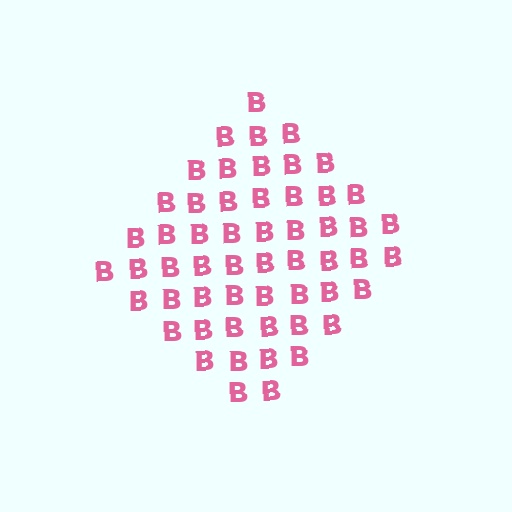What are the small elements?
The small elements are letter B's.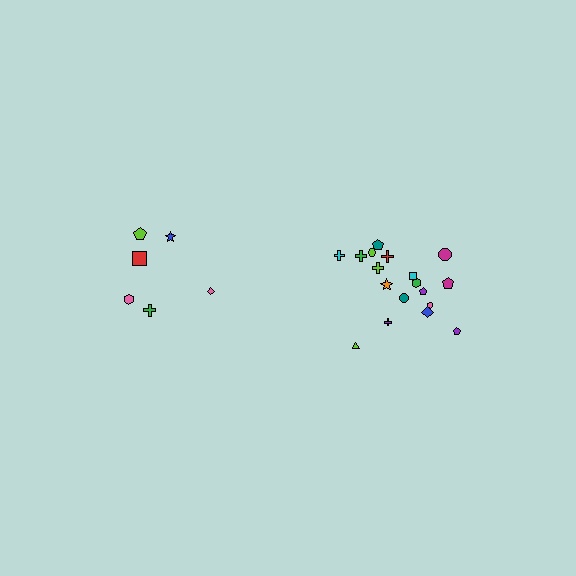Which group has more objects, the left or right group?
The right group.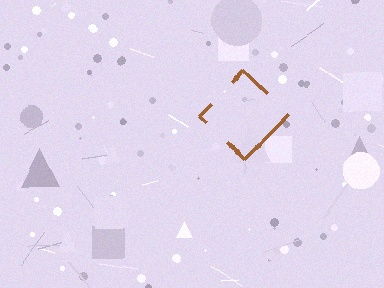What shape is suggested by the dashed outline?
The dashed outline suggests a diamond.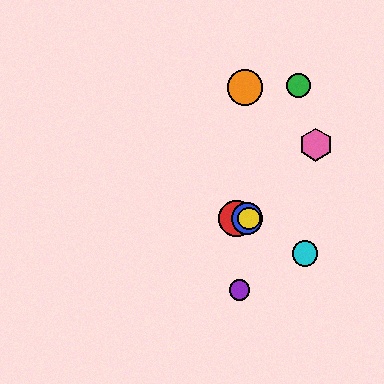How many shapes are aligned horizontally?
3 shapes (the red circle, the blue circle, the yellow circle) are aligned horizontally.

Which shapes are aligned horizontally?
The red circle, the blue circle, the yellow circle are aligned horizontally.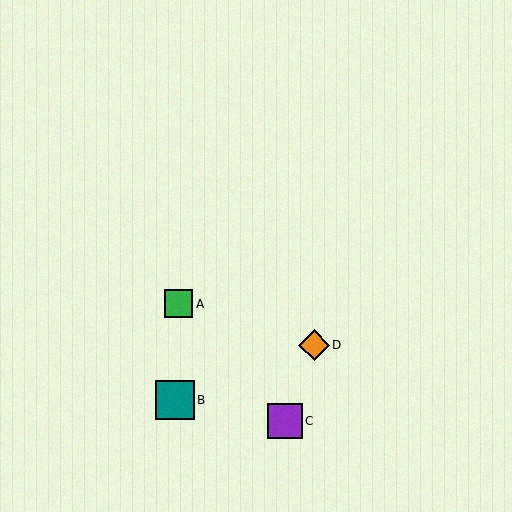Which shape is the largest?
The teal square (labeled B) is the largest.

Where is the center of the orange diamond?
The center of the orange diamond is at (314, 345).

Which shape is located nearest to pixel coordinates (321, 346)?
The orange diamond (labeled D) at (314, 345) is nearest to that location.